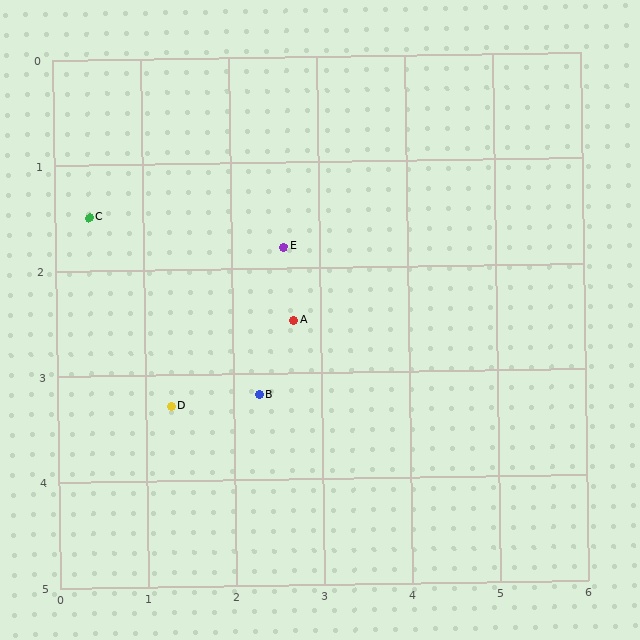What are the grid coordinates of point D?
Point D is at approximately (1.3, 3.3).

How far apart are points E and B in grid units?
Points E and B are about 1.4 grid units apart.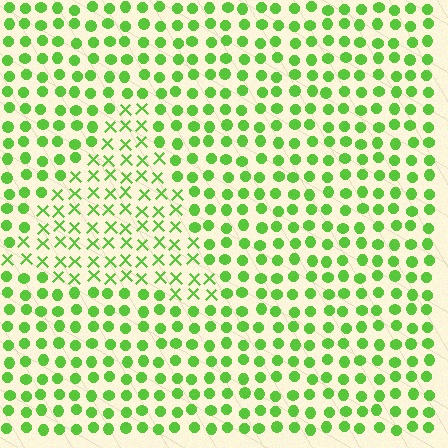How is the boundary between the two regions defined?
The boundary is defined by a change in element shape: X marks inside vs. circles outside. All elements share the same color and spacing.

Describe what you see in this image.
The image is filled with small lime elements arranged in a uniform grid. A triangle-shaped region contains X marks, while the surrounding area contains circles. The boundary is defined purely by the change in element shape.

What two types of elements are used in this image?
The image uses X marks inside the triangle region and circles outside it.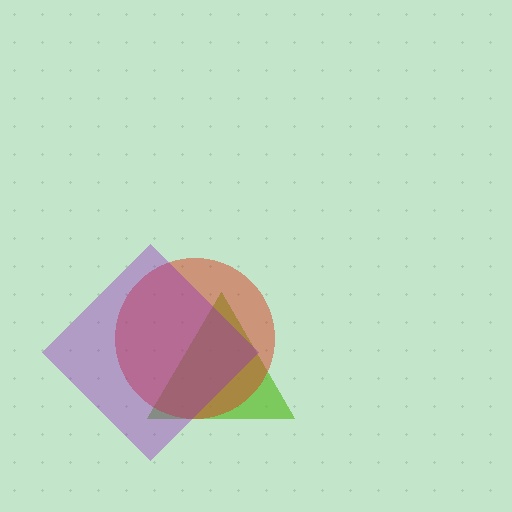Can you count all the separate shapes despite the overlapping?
Yes, there are 3 separate shapes.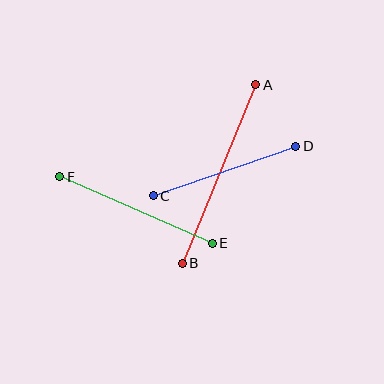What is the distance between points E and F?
The distance is approximately 166 pixels.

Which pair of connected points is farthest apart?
Points A and B are farthest apart.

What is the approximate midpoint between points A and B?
The midpoint is at approximately (219, 174) pixels.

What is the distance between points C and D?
The distance is approximately 151 pixels.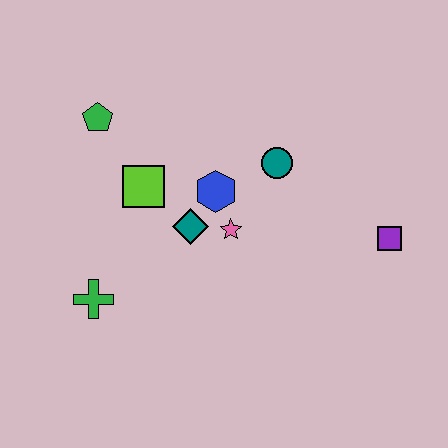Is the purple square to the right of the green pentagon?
Yes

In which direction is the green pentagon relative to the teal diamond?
The green pentagon is above the teal diamond.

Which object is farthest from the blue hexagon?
The purple square is farthest from the blue hexagon.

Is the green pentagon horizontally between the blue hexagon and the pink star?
No